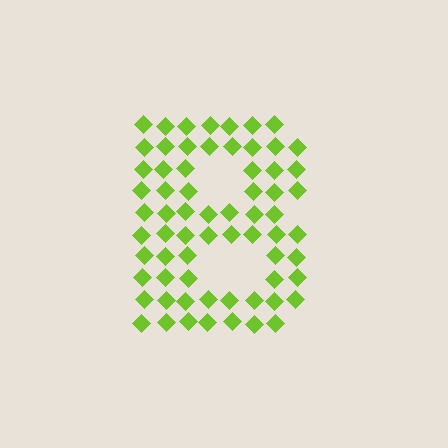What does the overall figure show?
The overall figure shows the letter B.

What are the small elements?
The small elements are diamonds.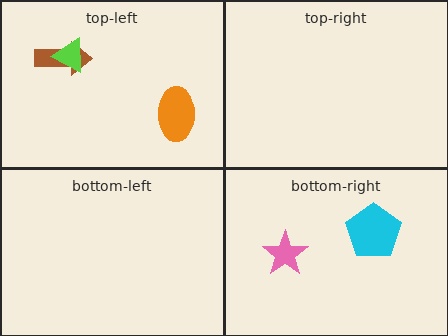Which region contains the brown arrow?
The top-left region.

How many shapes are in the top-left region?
3.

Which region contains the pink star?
The bottom-right region.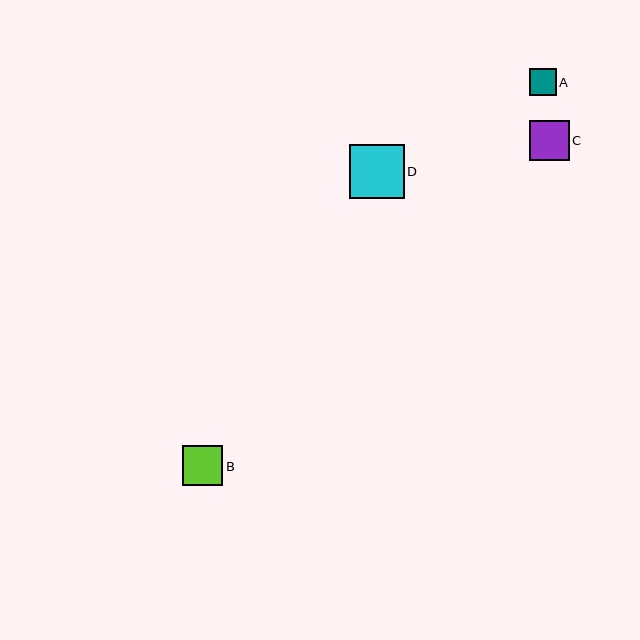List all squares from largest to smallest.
From largest to smallest: D, C, B, A.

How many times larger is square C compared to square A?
Square C is approximately 1.5 times the size of square A.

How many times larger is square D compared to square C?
Square D is approximately 1.3 times the size of square C.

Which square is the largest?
Square D is the largest with a size of approximately 54 pixels.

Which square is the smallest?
Square A is the smallest with a size of approximately 27 pixels.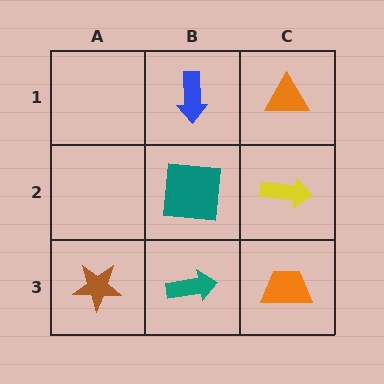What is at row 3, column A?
A brown star.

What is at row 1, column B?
A blue arrow.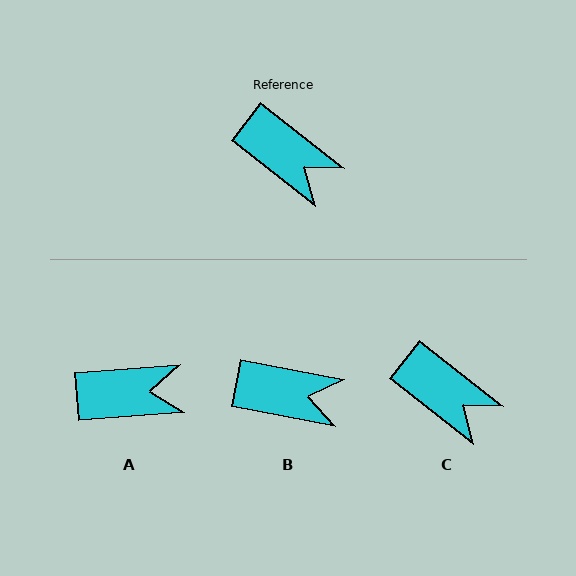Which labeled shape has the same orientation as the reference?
C.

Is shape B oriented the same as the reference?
No, it is off by about 27 degrees.